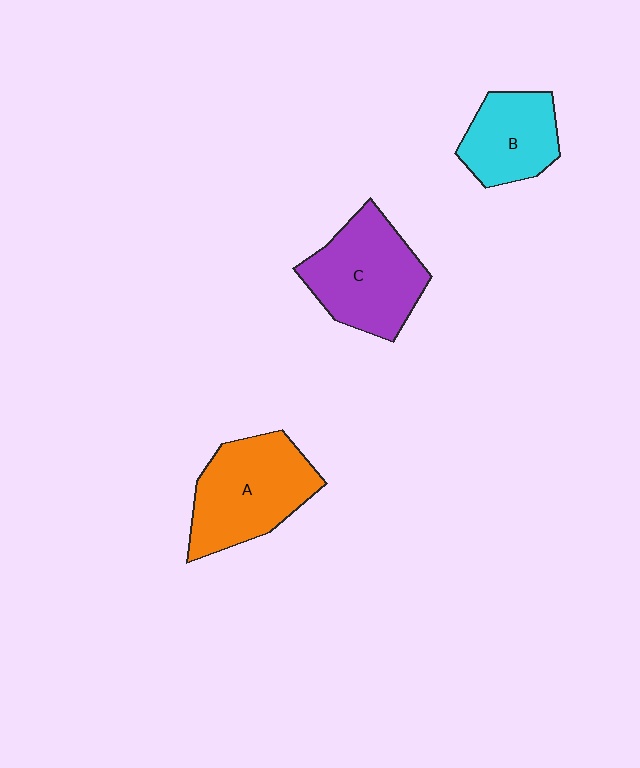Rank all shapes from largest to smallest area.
From largest to smallest: A (orange), C (purple), B (cyan).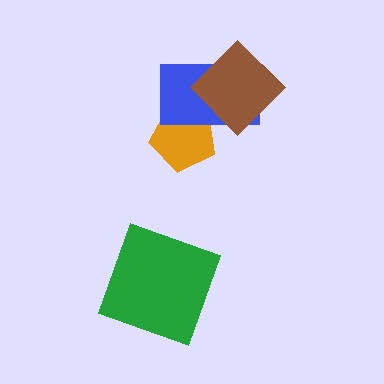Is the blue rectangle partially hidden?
Yes, it is partially covered by another shape.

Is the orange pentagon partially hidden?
Yes, it is partially covered by another shape.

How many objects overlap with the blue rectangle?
2 objects overlap with the blue rectangle.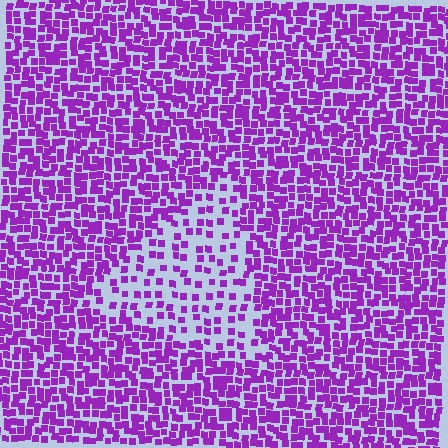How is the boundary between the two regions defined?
The boundary is defined by a change in element density (approximately 2.3x ratio). All elements are the same color, size, and shape.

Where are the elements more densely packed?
The elements are more densely packed outside the triangle boundary.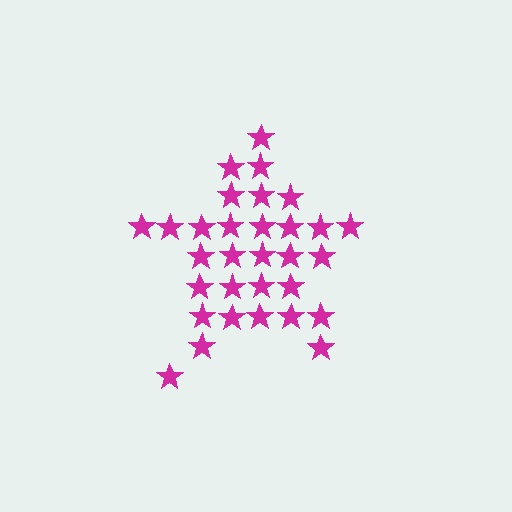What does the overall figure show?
The overall figure shows a star.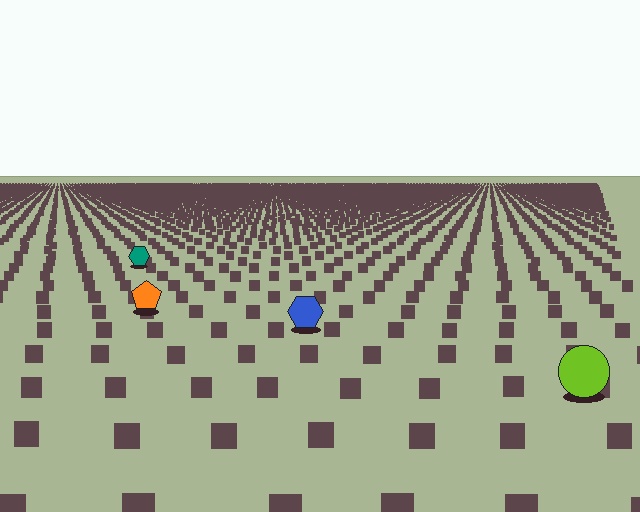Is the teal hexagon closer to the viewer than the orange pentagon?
No. The orange pentagon is closer — you can tell from the texture gradient: the ground texture is coarser near it.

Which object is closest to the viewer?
The lime circle is closest. The texture marks near it are larger and more spread out.